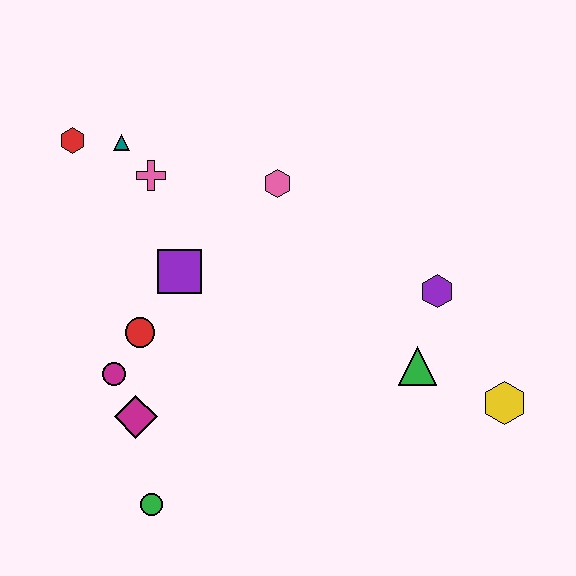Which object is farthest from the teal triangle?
The yellow hexagon is farthest from the teal triangle.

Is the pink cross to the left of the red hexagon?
No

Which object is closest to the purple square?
The red circle is closest to the purple square.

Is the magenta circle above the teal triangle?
No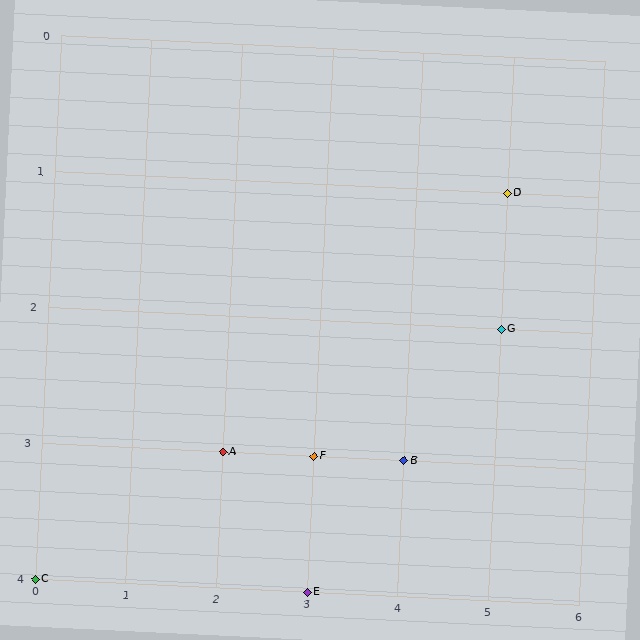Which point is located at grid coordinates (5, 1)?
Point D is at (5, 1).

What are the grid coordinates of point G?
Point G is at grid coordinates (5, 2).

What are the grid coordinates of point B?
Point B is at grid coordinates (4, 3).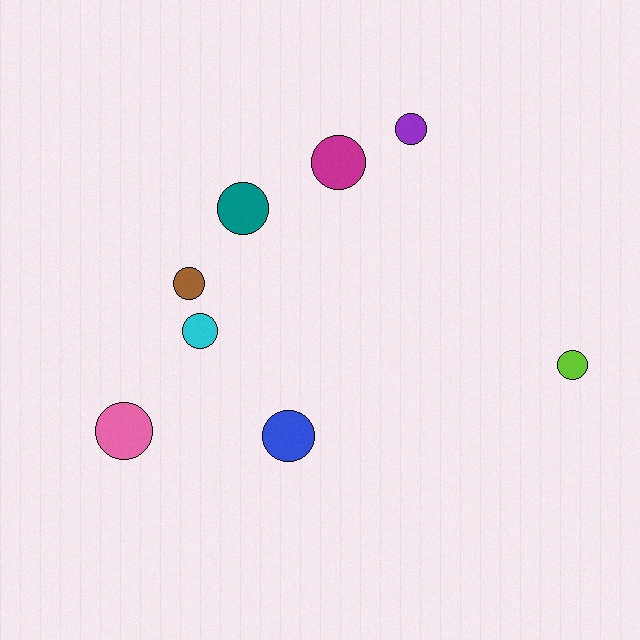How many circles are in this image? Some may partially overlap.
There are 8 circles.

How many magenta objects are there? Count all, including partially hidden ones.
There is 1 magenta object.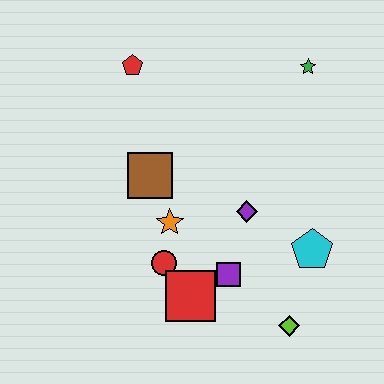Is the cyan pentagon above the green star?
No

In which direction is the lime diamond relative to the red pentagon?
The lime diamond is below the red pentagon.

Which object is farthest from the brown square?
The lime diamond is farthest from the brown square.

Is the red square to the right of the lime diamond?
No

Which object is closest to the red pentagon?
The brown square is closest to the red pentagon.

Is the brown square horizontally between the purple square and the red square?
No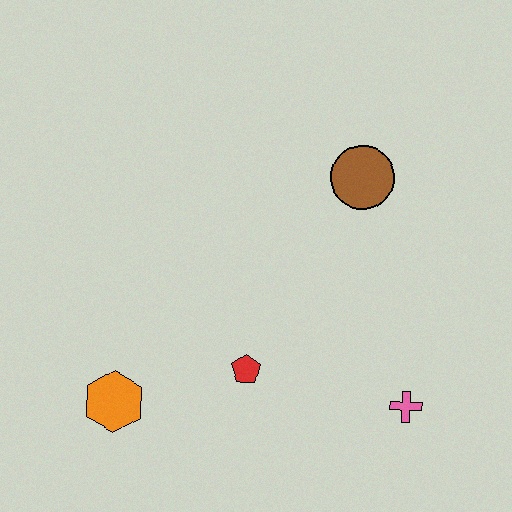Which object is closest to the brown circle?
The red pentagon is closest to the brown circle.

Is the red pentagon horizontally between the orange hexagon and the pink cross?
Yes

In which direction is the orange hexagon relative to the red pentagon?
The orange hexagon is to the left of the red pentagon.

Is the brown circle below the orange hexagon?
No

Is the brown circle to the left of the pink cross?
Yes